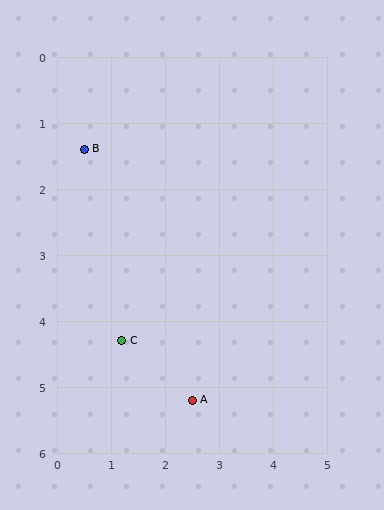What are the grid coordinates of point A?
Point A is at approximately (2.5, 5.2).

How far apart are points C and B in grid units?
Points C and B are about 3.0 grid units apart.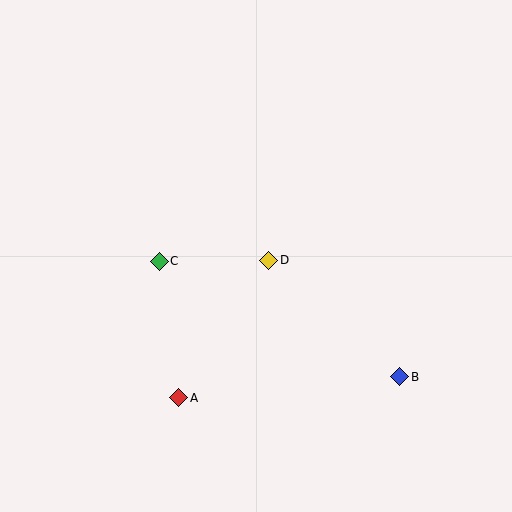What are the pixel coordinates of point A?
Point A is at (179, 398).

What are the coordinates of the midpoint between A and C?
The midpoint between A and C is at (169, 329).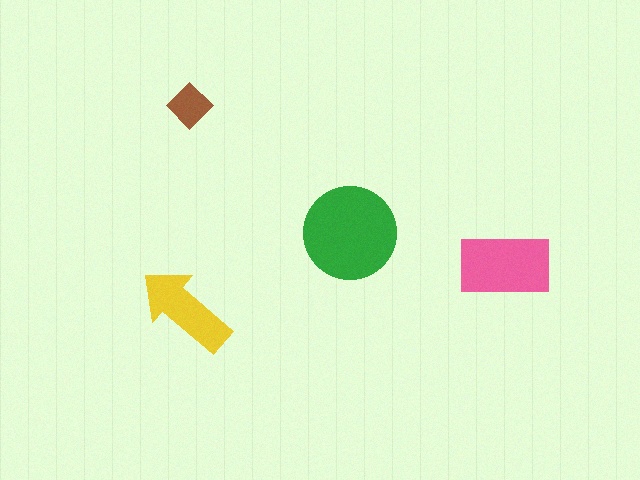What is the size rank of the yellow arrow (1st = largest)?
3rd.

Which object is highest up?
The brown diamond is topmost.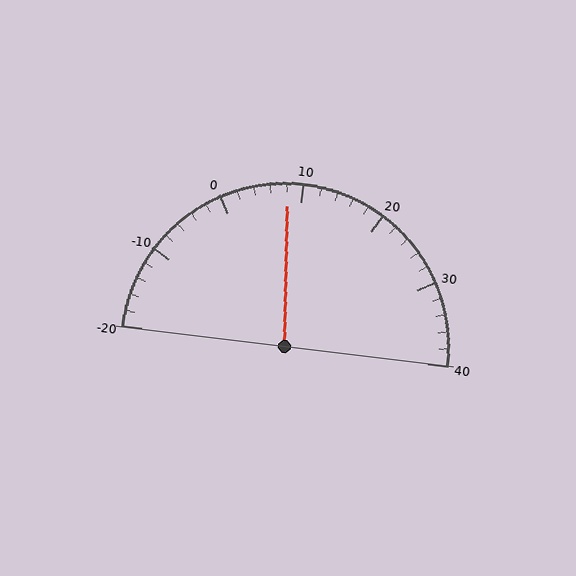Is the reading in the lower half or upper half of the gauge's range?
The reading is in the lower half of the range (-20 to 40).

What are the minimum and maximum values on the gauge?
The gauge ranges from -20 to 40.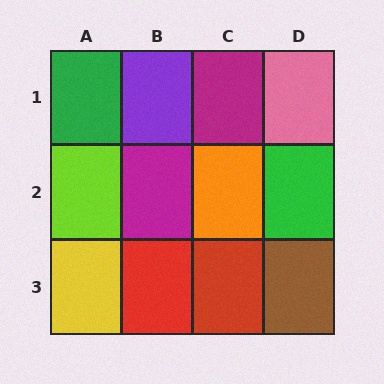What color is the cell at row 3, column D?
Brown.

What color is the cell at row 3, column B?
Red.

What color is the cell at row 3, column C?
Red.